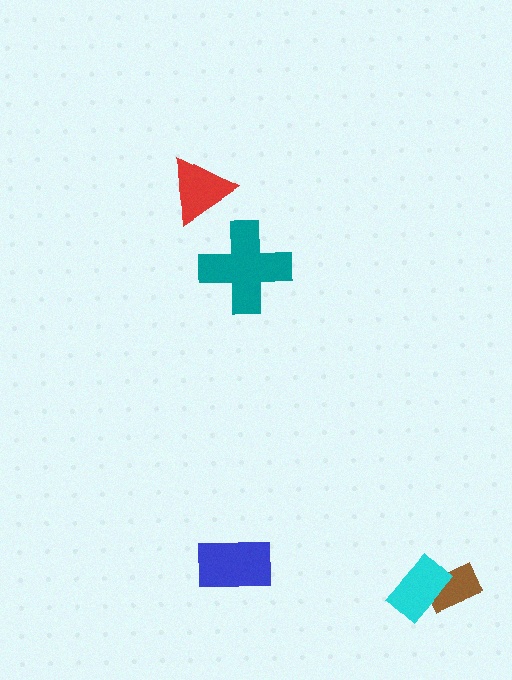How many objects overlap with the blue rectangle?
0 objects overlap with the blue rectangle.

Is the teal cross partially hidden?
No, no other shape covers it.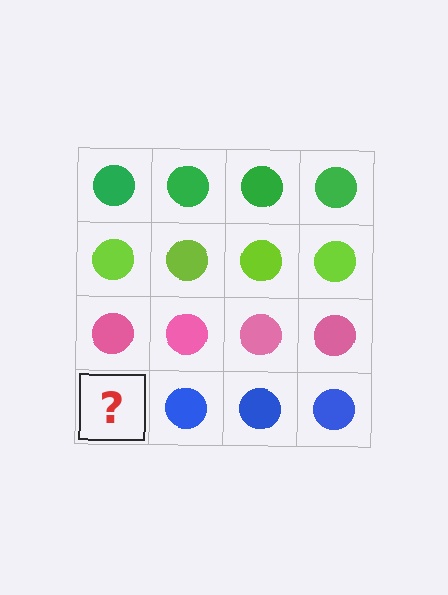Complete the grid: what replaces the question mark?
The question mark should be replaced with a blue circle.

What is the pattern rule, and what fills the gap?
The rule is that each row has a consistent color. The gap should be filled with a blue circle.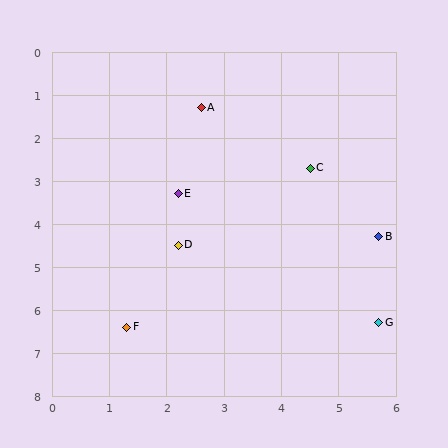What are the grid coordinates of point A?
Point A is at approximately (2.6, 1.3).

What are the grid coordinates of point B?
Point B is at approximately (5.7, 4.3).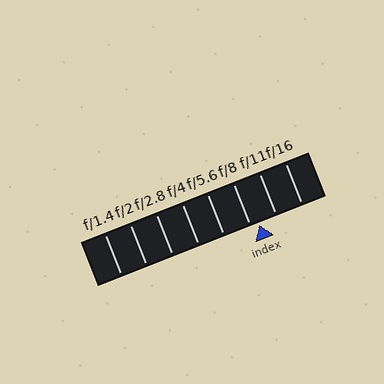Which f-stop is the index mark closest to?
The index mark is closest to f/8.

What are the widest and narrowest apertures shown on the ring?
The widest aperture shown is f/1.4 and the narrowest is f/16.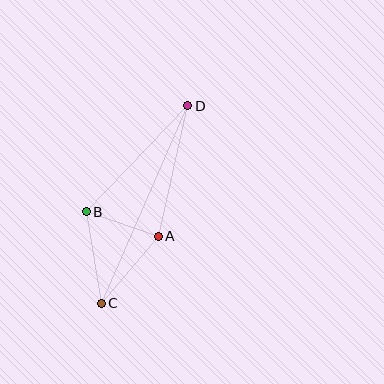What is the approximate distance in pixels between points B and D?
The distance between B and D is approximately 147 pixels.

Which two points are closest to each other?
Points A and B are closest to each other.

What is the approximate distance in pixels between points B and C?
The distance between B and C is approximately 93 pixels.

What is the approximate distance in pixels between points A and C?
The distance between A and C is approximately 88 pixels.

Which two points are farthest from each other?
Points C and D are farthest from each other.